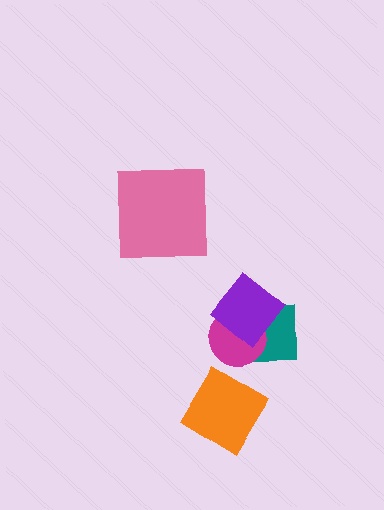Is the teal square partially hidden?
Yes, it is partially covered by another shape.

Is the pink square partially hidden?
No, no other shape covers it.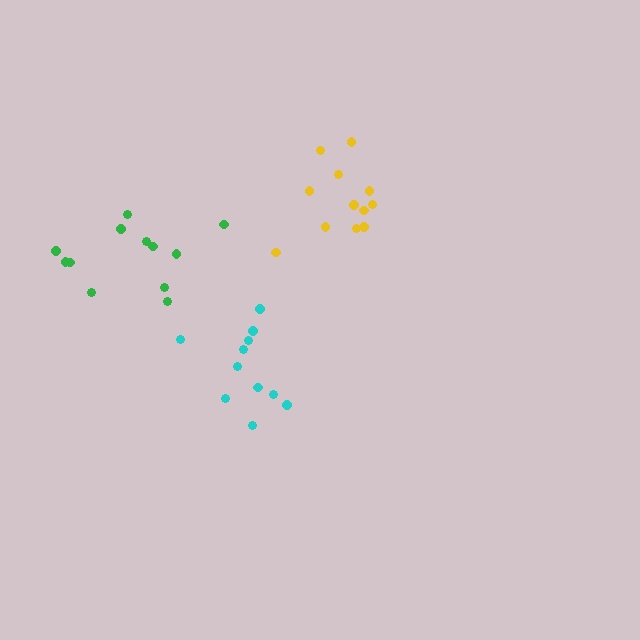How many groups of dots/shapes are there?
There are 3 groups.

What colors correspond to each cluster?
The clusters are colored: cyan, yellow, green.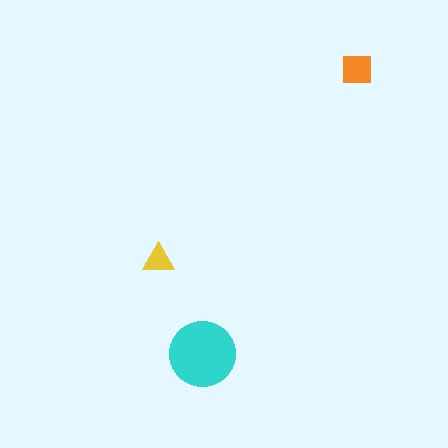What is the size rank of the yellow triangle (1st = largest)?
3rd.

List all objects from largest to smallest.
The cyan circle, the orange square, the yellow triangle.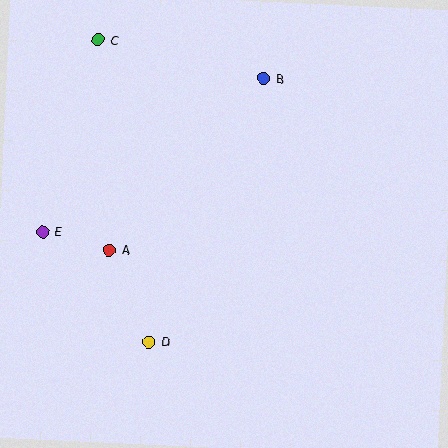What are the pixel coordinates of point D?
Point D is at (149, 342).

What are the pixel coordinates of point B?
Point B is at (263, 78).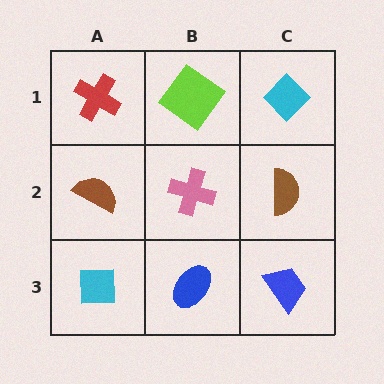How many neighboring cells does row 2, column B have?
4.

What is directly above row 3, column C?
A brown semicircle.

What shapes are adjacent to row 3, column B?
A pink cross (row 2, column B), a cyan square (row 3, column A), a blue trapezoid (row 3, column C).